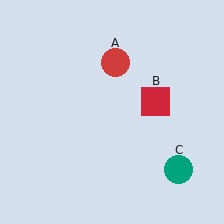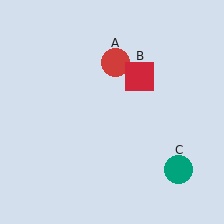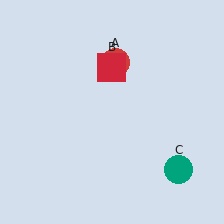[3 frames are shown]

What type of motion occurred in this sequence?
The red square (object B) rotated counterclockwise around the center of the scene.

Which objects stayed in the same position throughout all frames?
Red circle (object A) and teal circle (object C) remained stationary.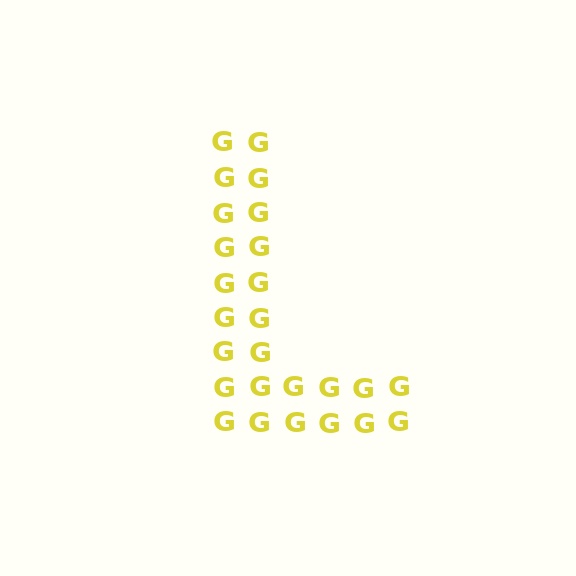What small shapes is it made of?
It is made of small letter G's.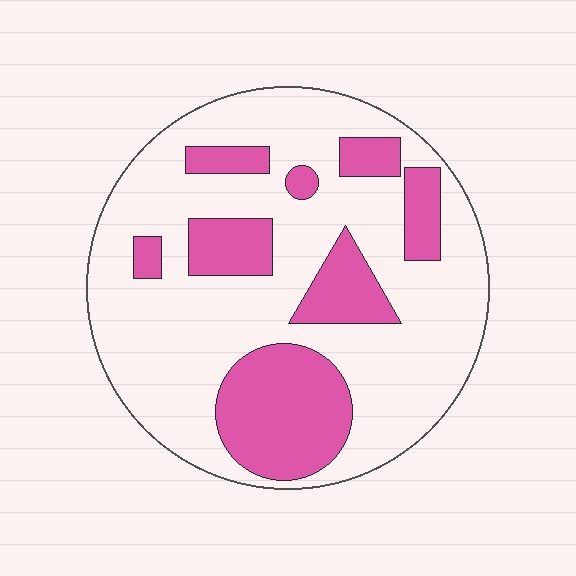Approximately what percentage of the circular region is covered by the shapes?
Approximately 30%.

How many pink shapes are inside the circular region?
8.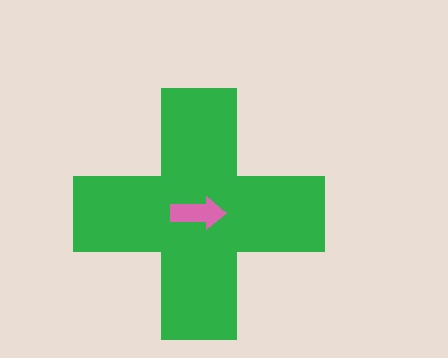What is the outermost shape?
The green cross.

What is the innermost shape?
The pink arrow.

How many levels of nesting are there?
2.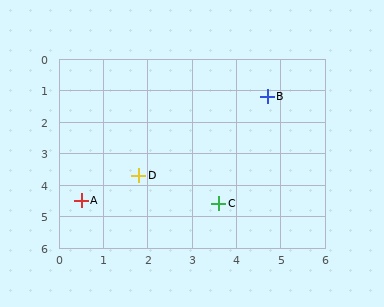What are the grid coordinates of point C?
Point C is at approximately (3.6, 4.6).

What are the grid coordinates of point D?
Point D is at approximately (1.8, 3.7).